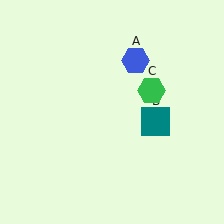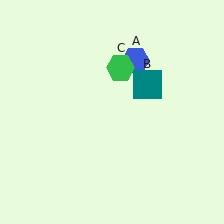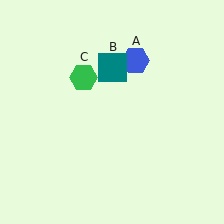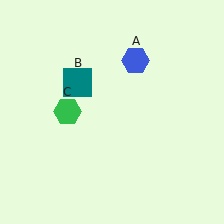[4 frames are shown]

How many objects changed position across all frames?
2 objects changed position: teal square (object B), green hexagon (object C).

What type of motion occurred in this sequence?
The teal square (object B), green hexagon (object C) rotated counterclockwise around the center of the scene.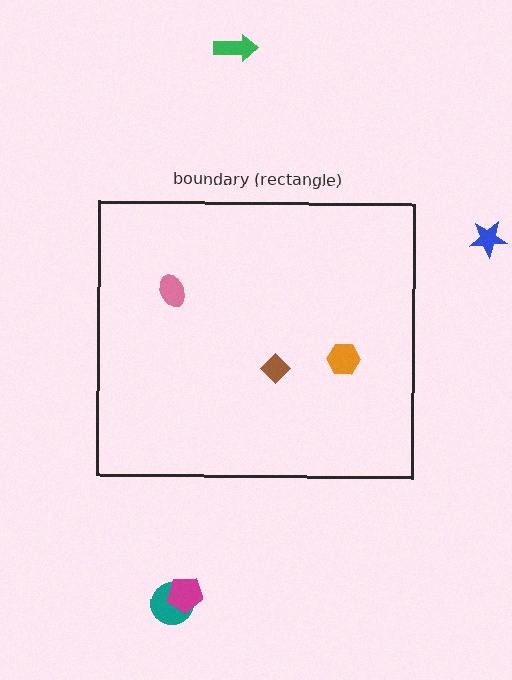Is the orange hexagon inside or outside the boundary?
Inside.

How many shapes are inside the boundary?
3 inside, 4 outside.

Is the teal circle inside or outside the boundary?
Outside.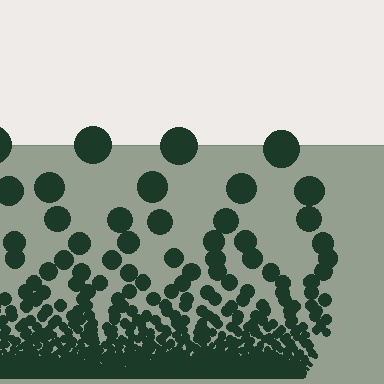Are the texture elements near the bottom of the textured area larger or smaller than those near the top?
Smaller. The gradient is inverted — elements near the bottom are smaller and denser.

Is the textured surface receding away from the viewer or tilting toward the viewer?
The surface appears to tilt toward the viewer. Texture elements get larger and sparser toward the top.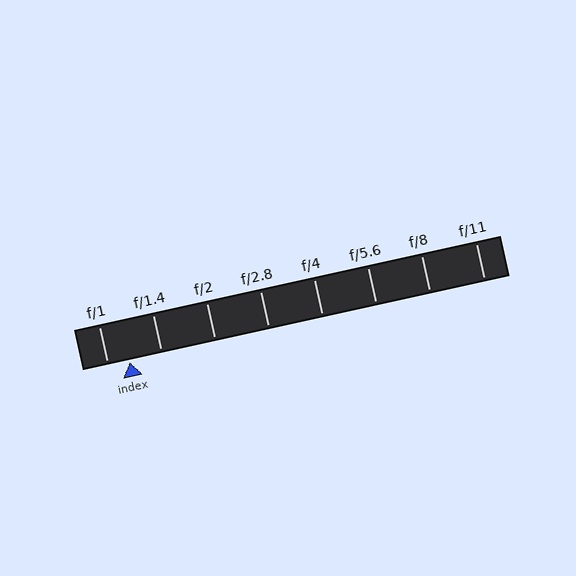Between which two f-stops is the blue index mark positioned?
The index mark is between f/1 and f/1.4.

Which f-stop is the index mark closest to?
The index mark is closest to f/1.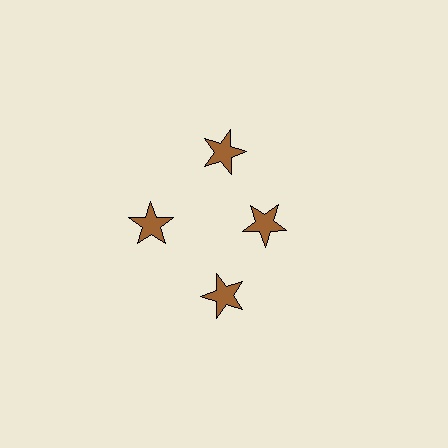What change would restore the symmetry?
The symmetry would be restored by moving it outward, back onto the ring so that all 4 stars sit at equal angles and equal distance from the center.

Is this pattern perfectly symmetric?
No. The 4 brown stars are arranged in a ring, but one element near the 3 o'clock position is pulled inward toward the center, breaking the 4-fold rotational symmetry.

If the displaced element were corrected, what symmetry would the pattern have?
It would have 4-fold rotational symmetry — the pattern would map onto itself every 90 degrees.